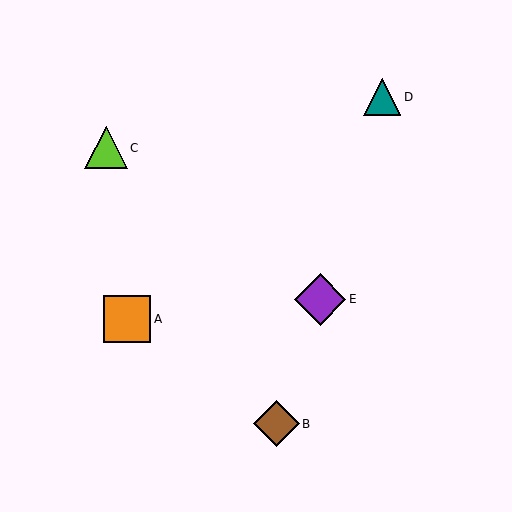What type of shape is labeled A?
Shape A is an orange square.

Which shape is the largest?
The purple diamond (labeled E) is the largest.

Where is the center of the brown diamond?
The center of the brown diamond is at (276, 424).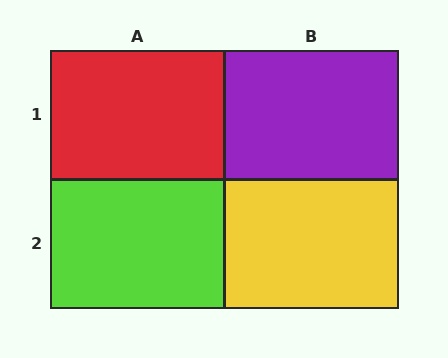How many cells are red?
1 cell is red.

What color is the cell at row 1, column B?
Purple.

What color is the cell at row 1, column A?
Red.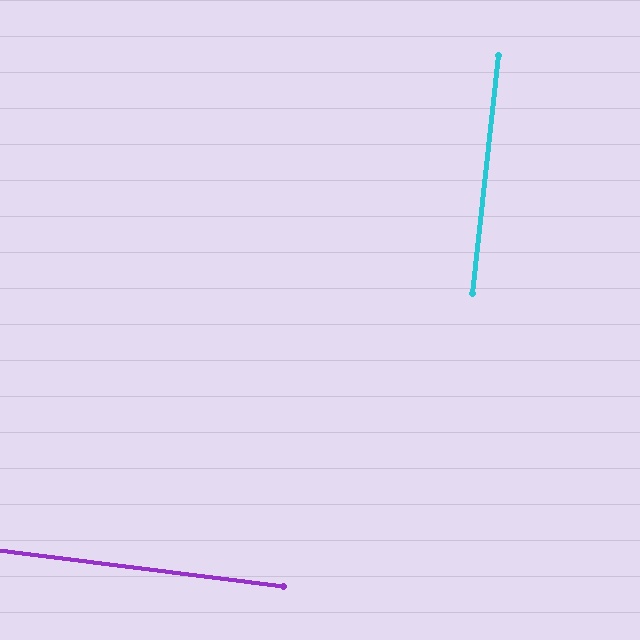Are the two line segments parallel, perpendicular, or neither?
Perpendicular — they meet at approximately 89°.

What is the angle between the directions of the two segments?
Approximately 89 degrees.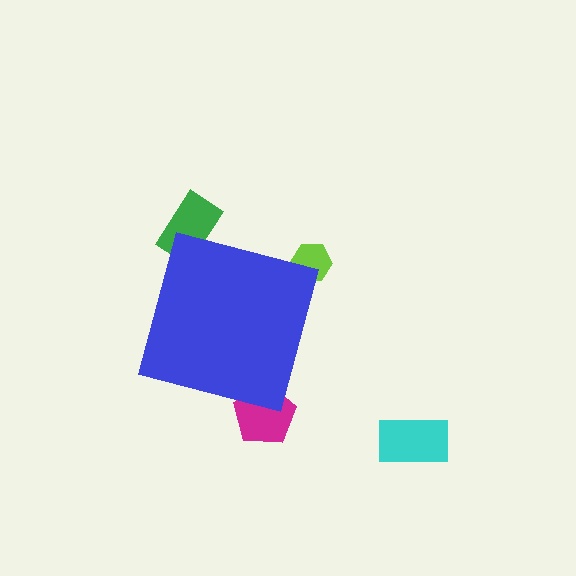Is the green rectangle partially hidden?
Yes, the green rectangle is partially hidden behind the blue square.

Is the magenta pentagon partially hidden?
Yes, the magenta pentagon is partially hidden behind the blue square.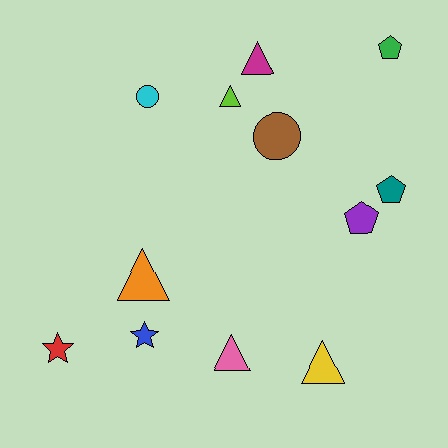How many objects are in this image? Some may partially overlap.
There are 12 objects.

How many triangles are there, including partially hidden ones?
There are 5 triangles.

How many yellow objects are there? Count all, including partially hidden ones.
There is 1 yellow object.